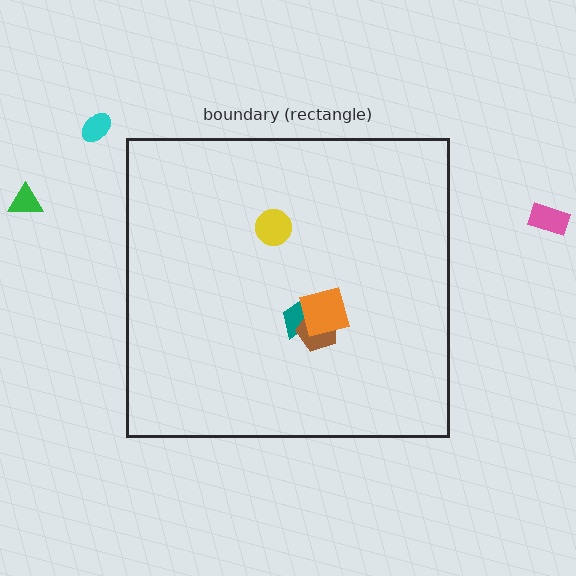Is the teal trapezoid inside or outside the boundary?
Inside.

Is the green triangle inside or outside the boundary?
Outside.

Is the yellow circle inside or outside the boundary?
Inside.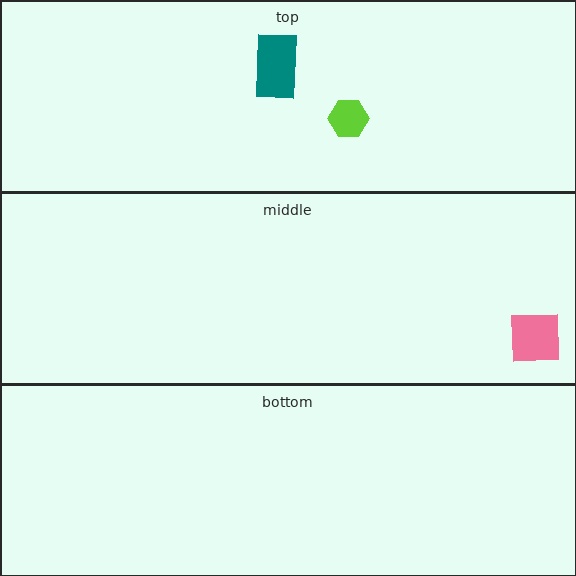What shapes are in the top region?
The teal rectangle, the lime hexagon.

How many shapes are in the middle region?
1.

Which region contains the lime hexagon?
The top region.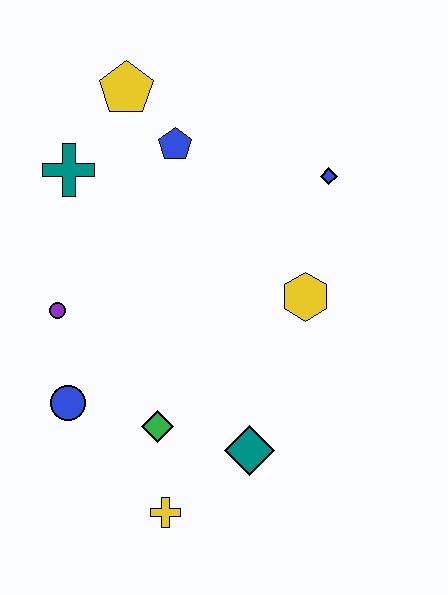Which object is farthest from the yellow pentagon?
The yellow cross is farthest from the yellow pentagon.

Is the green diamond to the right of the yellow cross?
No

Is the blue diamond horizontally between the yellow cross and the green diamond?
No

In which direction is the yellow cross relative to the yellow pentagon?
The yellow cross is below the yellow pentagon.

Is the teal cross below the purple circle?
No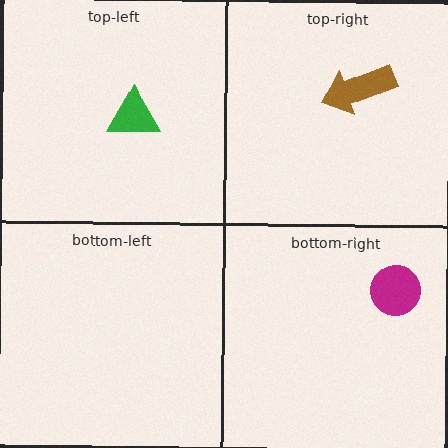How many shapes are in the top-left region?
1.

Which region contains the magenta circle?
The bottom-right region.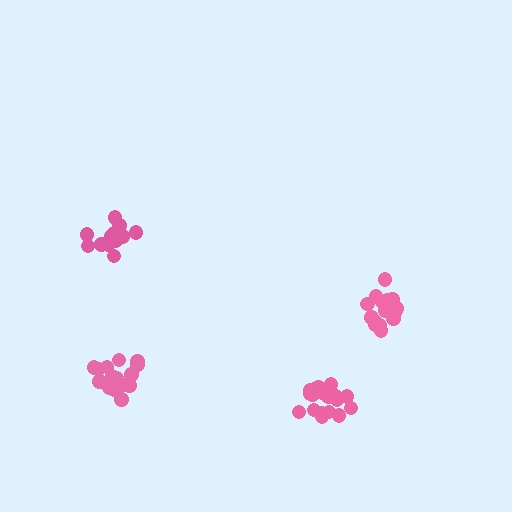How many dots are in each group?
Group 1: 19 dots, Group 2: 17 dots, Group 3: 17 dots, Group 4: 13 dots (66 total).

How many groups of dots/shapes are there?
There are 4 groups.